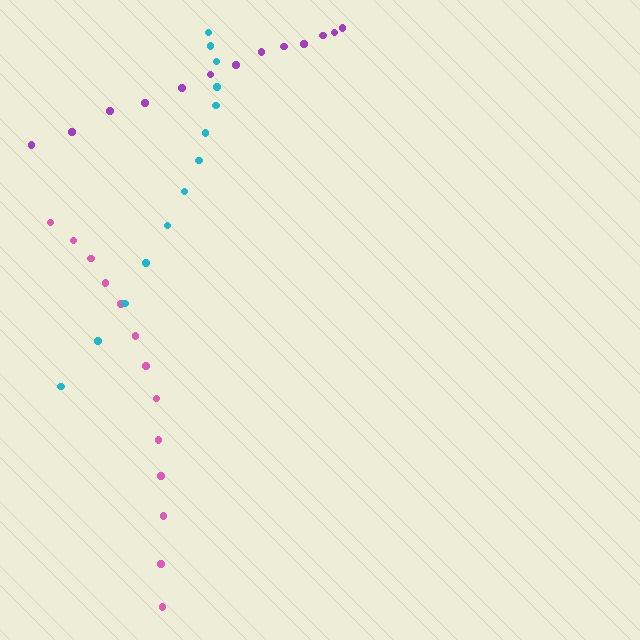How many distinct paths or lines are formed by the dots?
There are 3 distinct paths.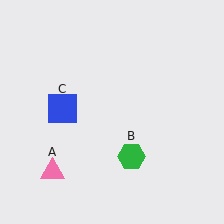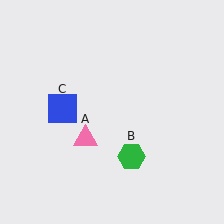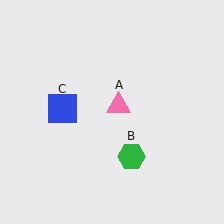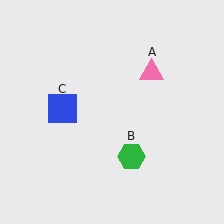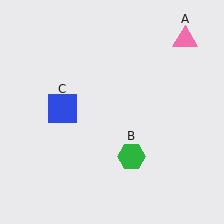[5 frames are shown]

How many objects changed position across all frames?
1 object changed position: pink triangle (object A).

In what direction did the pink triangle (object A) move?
The pink triangle (object A) moved up and to the right.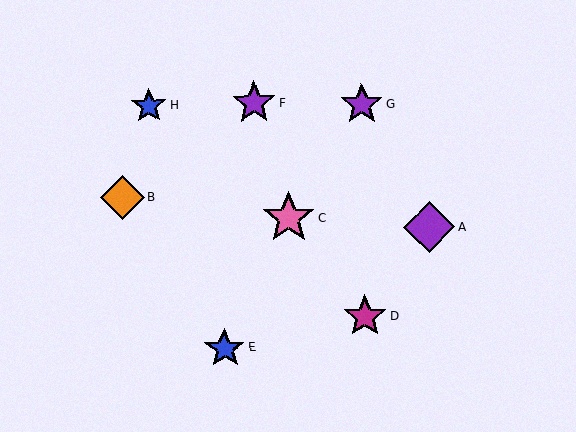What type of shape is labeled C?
Shape C is a pink star.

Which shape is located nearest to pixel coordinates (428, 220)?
The purple diamond (labeled A) at (429, 227) is nearest to that location.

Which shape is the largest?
The pink star (labeled C) is the largest.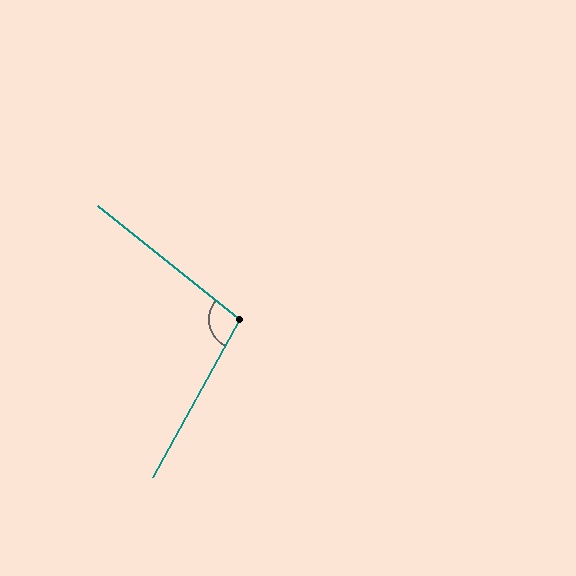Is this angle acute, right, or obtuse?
It is obtuse.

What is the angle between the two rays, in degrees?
Approximately 100 degrees.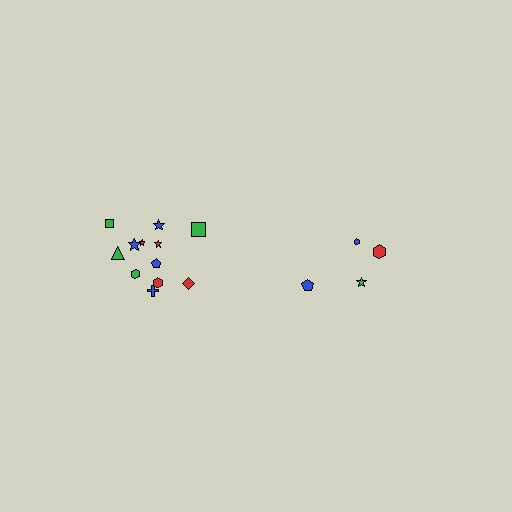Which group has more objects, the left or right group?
The left group.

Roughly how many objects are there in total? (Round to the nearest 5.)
Roughly 15 objects in total.